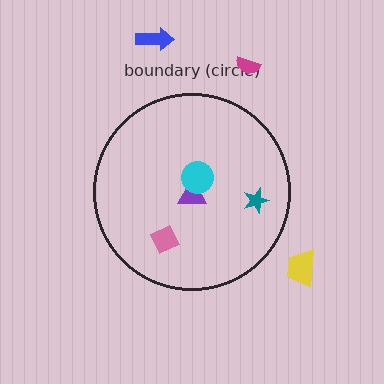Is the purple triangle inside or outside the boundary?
Inside.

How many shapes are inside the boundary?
4 inside, 3 outside.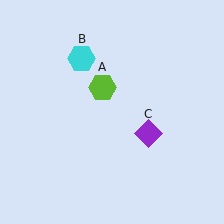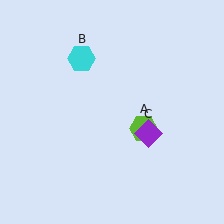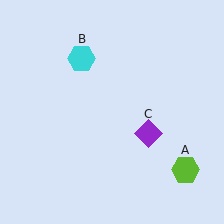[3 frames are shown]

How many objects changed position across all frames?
1 object changed position: lime hexagon (object A).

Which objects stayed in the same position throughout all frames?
Cyan hexagon (object B) and purple diamond (object C) remained stationary.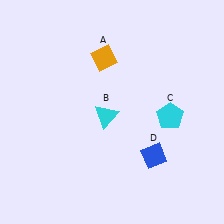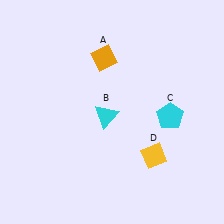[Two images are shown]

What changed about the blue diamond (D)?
In Image 1, D is blue. In Image 2, it changed to yellow.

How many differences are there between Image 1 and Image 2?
There is 1 difference between the two images.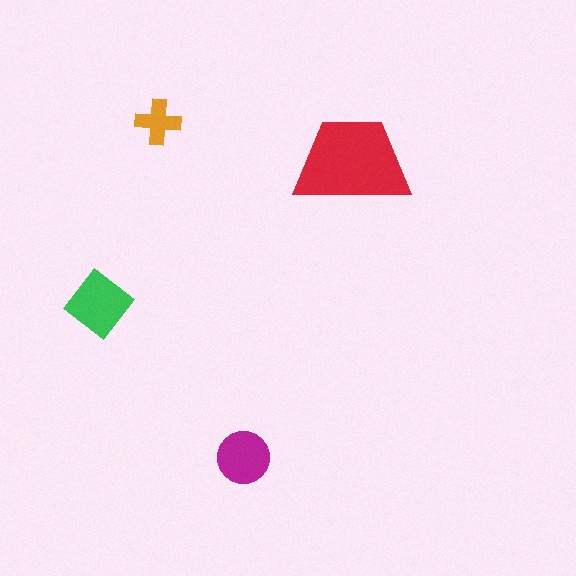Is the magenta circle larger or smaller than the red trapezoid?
Smaller.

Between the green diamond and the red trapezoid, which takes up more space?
The red trapezoid.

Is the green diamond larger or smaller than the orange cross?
Larger.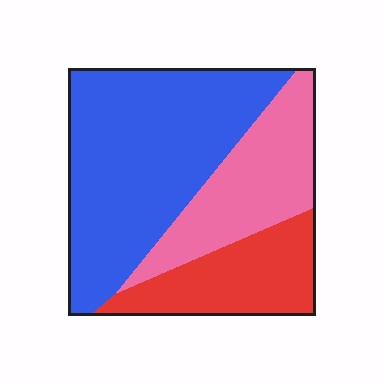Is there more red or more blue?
Blue.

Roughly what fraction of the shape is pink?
Pink takes up between a sixth and a third of the shape.